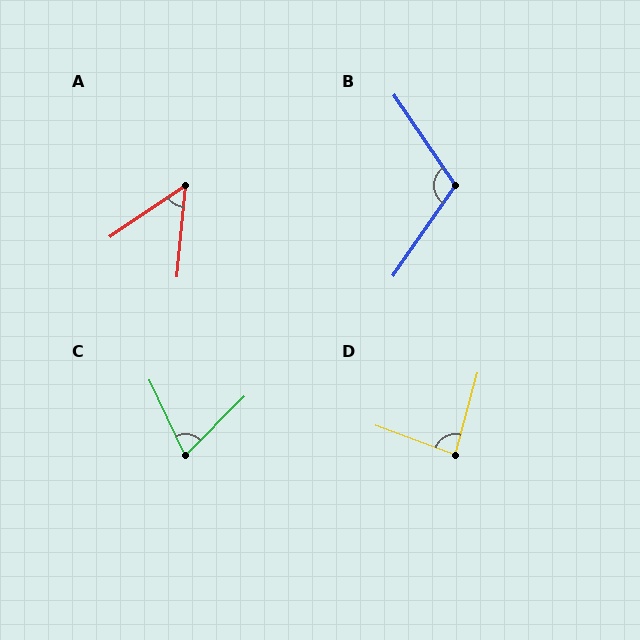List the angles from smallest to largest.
A (50°), C (70°), D (85°), B (111°).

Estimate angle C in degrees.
Approximately 70 degrees.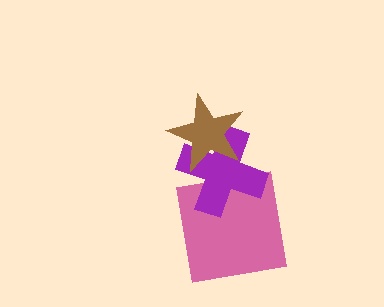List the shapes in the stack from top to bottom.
From top to bottom: the brown star, the purple cross, the pink square.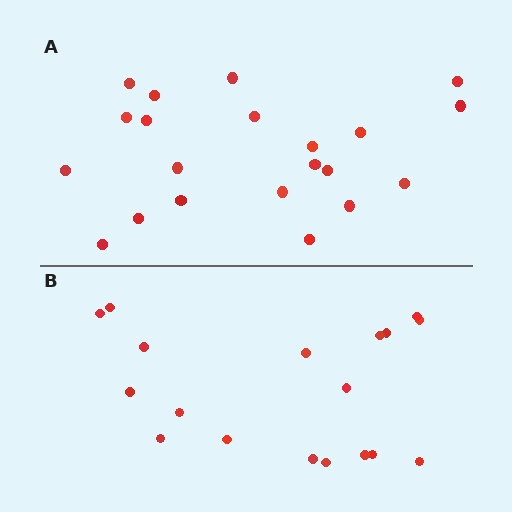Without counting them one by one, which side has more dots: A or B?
Region A (the top region) has more dots.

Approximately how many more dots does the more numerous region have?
Region A has just a few more — roughly 2 or 3 more dots than region B.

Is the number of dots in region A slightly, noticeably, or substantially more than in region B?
Region A has only slightly more — the two regions are fairly close. The ratio is roughly 1.2 to 1.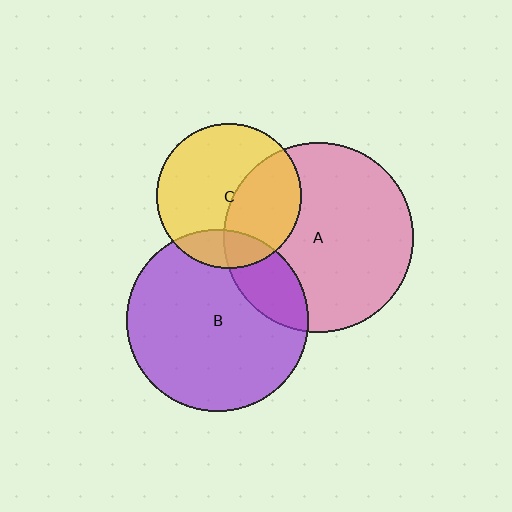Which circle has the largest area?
Circle A (pink).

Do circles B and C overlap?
Yes.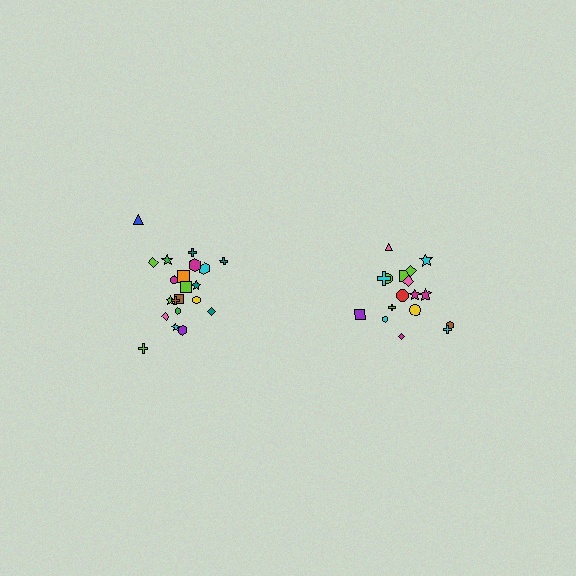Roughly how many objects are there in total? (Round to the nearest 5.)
Roughly 40 objects in total.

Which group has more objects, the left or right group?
The left group.